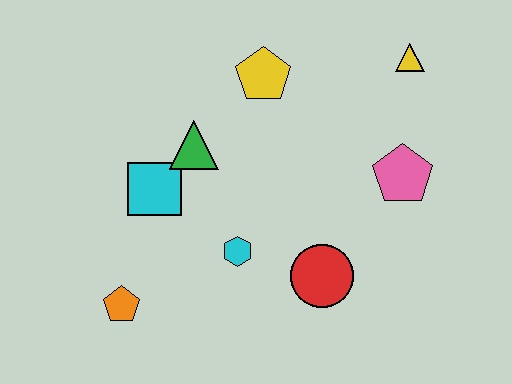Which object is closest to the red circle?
The cyan hexagon is closest to the red circle.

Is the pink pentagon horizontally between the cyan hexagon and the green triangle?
No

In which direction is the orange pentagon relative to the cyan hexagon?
The orange pentagon is to the left of the cyan hexagon.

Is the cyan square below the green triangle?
Yes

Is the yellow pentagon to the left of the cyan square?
No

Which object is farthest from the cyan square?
The yellow triangle is farthest from the cyan square.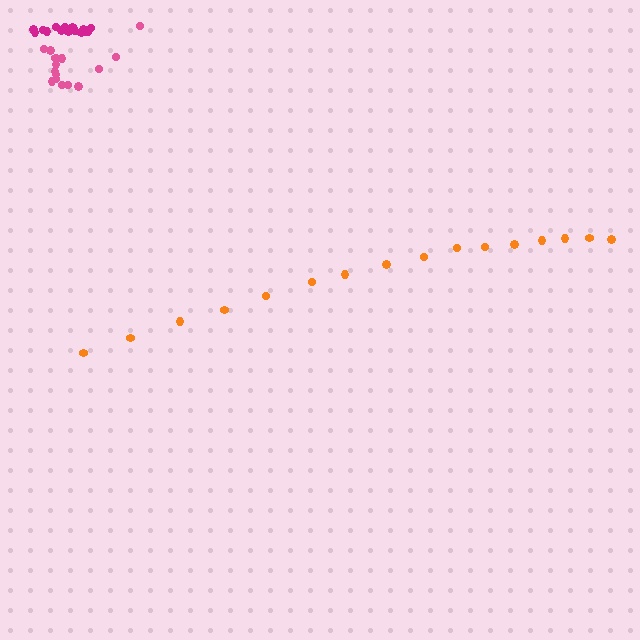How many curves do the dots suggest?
There are 3 distinct paths.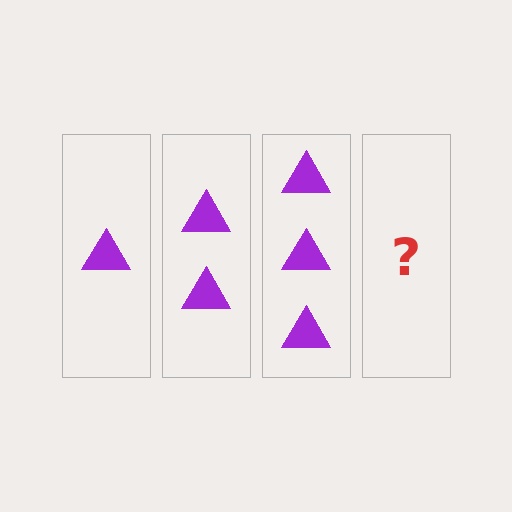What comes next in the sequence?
The next element should be 4 triangles.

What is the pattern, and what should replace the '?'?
The pattern is that each step adds one more triangle. The '?' should be 4 triangles.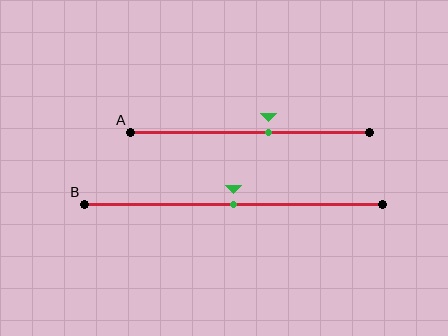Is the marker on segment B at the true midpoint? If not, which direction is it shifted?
Yes, the marker on segment B is at the true midpoint.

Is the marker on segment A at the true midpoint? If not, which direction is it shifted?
No, the marker on segment A is shifted to the right by about 8% of the segment length.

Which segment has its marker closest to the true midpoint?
Segment B has its marker closest to the true midpoint.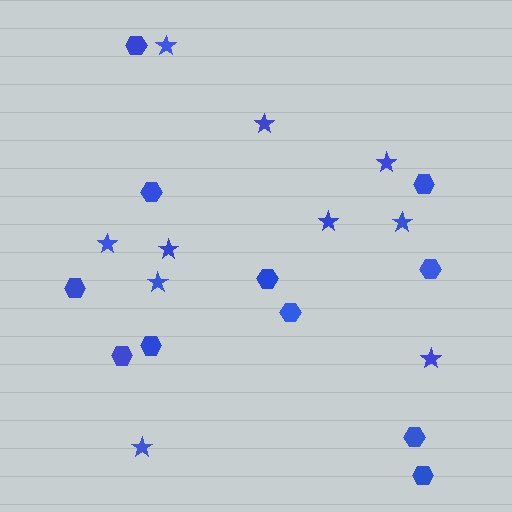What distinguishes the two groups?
There are 2 groups: one group of hexagons (11) and one group of stars (10).